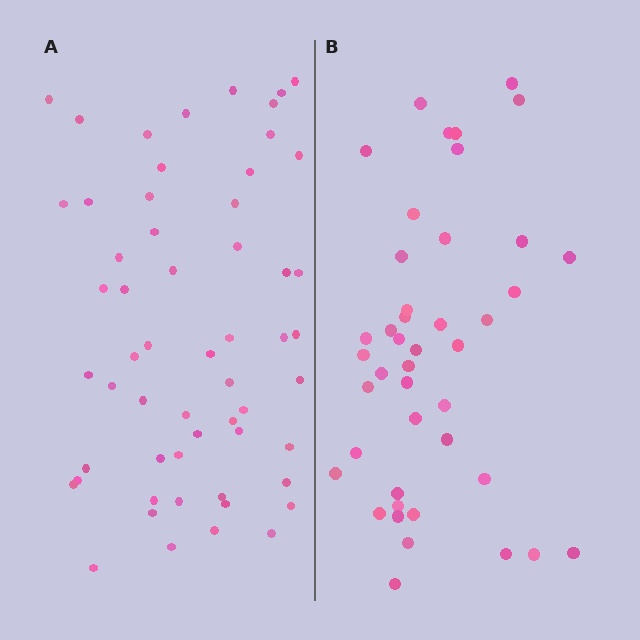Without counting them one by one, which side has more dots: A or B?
Region A (the left region) has more dots.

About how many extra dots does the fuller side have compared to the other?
Region A has approximately 15 more dots than region B.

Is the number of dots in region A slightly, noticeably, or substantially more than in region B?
Region A has noticeably more, but not dramatically so. The ratio is roughly 1.3 to 1.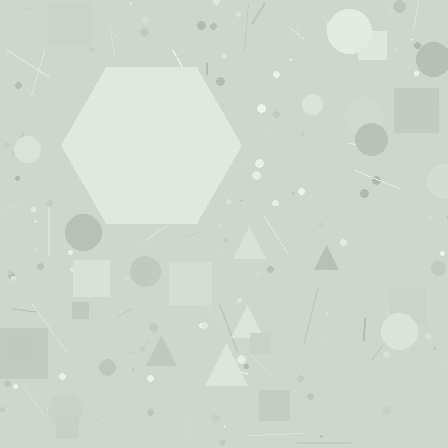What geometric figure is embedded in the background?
A hexagon is embedded in the background.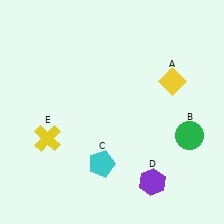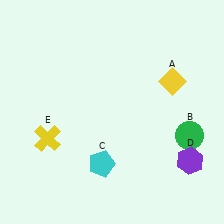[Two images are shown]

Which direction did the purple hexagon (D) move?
The purple hexagon (D) moved right.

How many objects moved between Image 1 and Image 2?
1 object moved between the two images.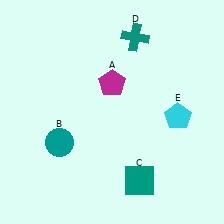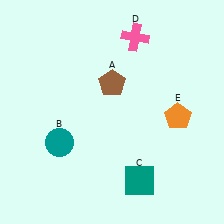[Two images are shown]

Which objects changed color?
A changed from magenta to brown. D changed from teal to pink. E changed from cyan to orange.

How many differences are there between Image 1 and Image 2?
There are 3 differences between the two images.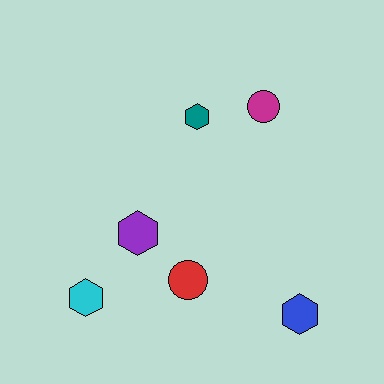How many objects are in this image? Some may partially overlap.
There are 6 objects.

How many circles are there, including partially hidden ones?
There are 2 circles.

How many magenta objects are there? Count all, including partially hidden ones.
There is 1 magenta object.